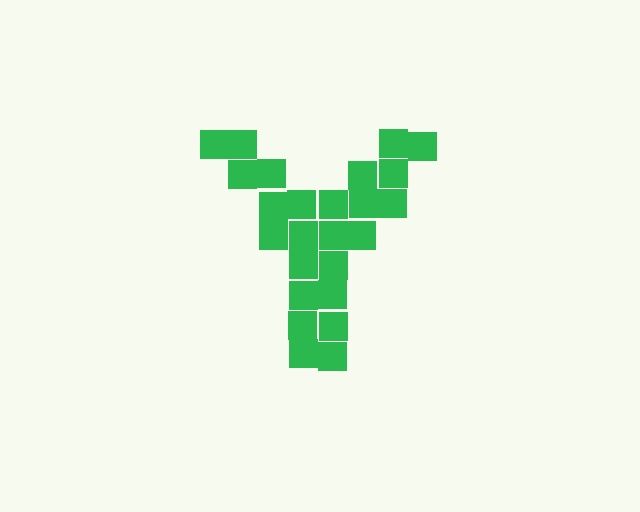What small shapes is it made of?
It is made of small squares.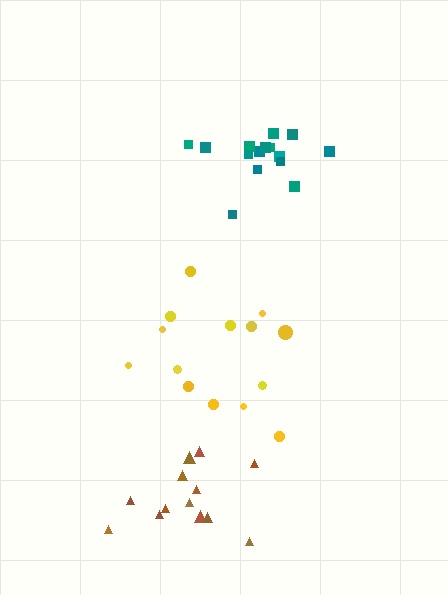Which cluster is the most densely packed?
Brown.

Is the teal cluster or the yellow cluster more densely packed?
Teal.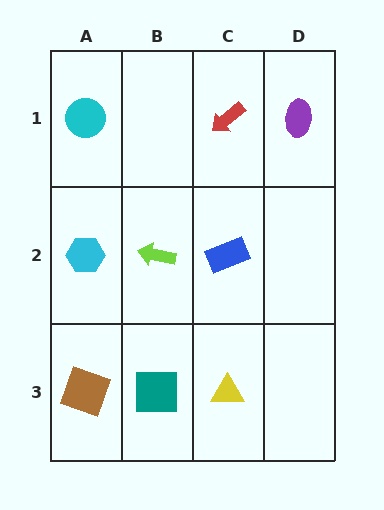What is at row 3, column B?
A teal square.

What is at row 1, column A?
A cyan circle.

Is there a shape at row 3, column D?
No, that cell is empty.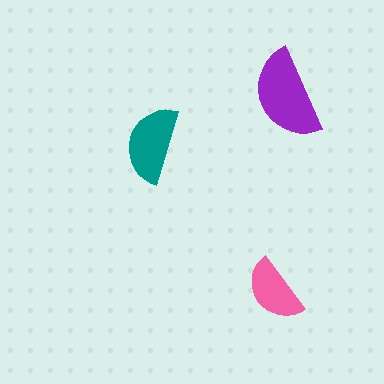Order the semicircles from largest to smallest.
the purple one, the teal one, the pink one.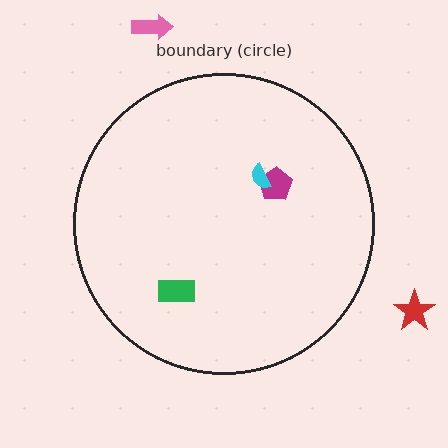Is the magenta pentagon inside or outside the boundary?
Inside.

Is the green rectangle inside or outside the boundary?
Inside.